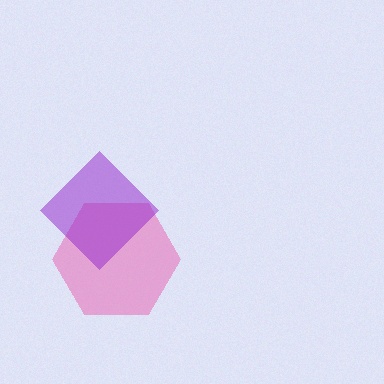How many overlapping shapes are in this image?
There are 2 overlapping shapes in the image.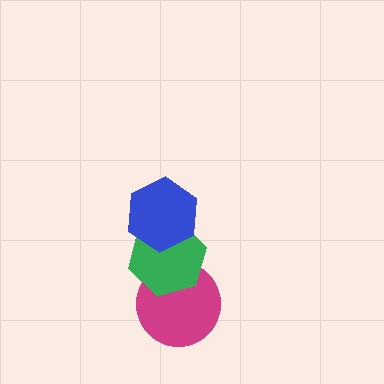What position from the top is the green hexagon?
The green hexagon is 2nd from the top.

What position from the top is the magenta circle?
The magenta circle is 3rd from the top.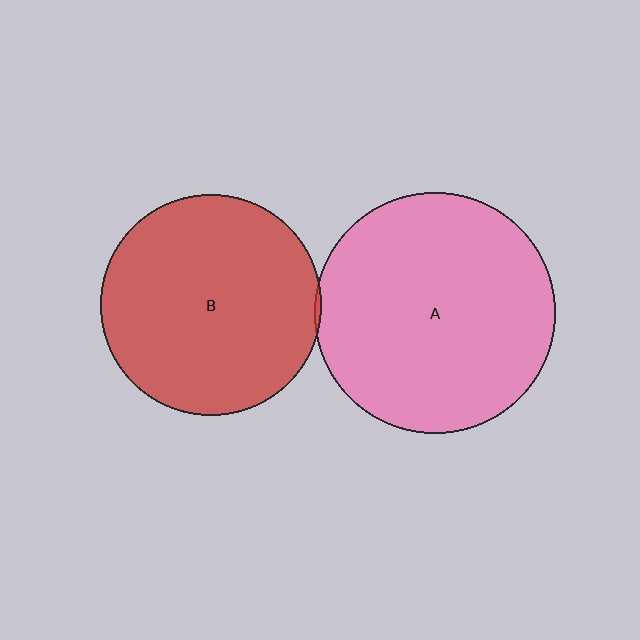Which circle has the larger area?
Circle A (pink).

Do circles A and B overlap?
Yes.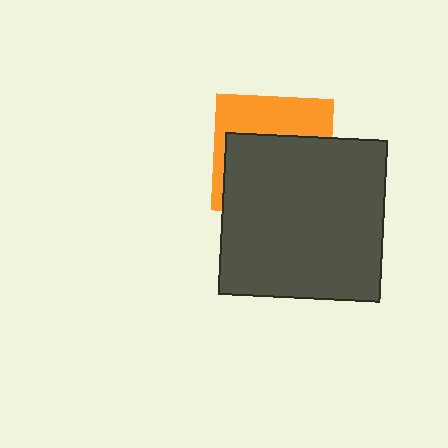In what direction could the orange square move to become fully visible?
The orange square could move up. That would shift it out from behind the dark gray square entirely.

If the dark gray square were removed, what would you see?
You would see the complete orange square.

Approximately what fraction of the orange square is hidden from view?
Roughly 61% of the orange square is hidden behind the dark gray square.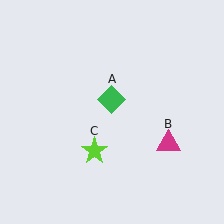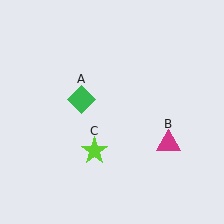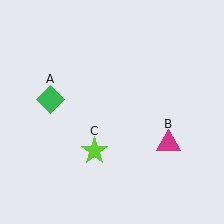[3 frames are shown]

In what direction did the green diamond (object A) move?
The green diamond (object A) moved left.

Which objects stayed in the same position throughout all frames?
Magenta triangle (object B) and lime star (object C) remained stationary.